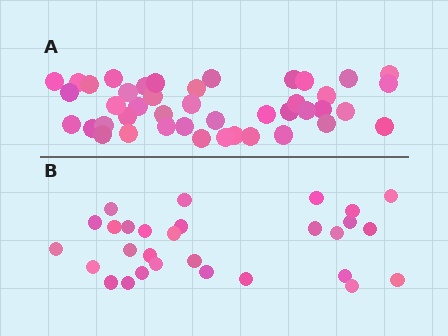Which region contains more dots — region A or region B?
Region A (the top region) has more dots.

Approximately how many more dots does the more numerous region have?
Region A has approximately 15 more dots than region B.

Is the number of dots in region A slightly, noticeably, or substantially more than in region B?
Region A has substantially more. The ratio is roughly 1.5 to 1.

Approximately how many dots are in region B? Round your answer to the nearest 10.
About 30 dots. (The exact count is 29, which rounds to 30.)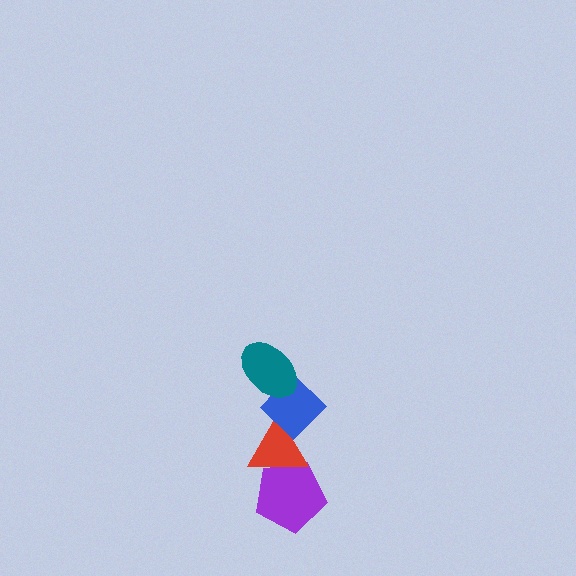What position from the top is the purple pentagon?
The purple pentagon is 4th from the top.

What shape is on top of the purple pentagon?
The red triangle is on top of the purple pentagon.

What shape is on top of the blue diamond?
The teal ellipse is on top of the blue diamond.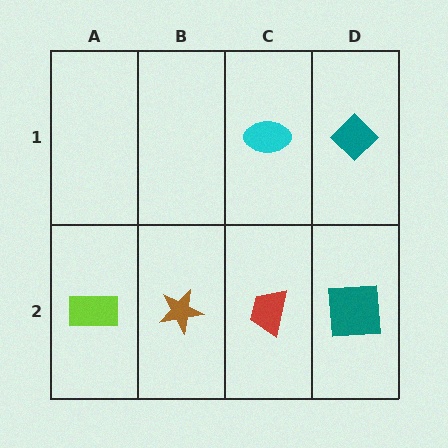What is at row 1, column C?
A cyan ellipse.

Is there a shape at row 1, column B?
No, that cell is empty.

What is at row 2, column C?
A red trapezoid.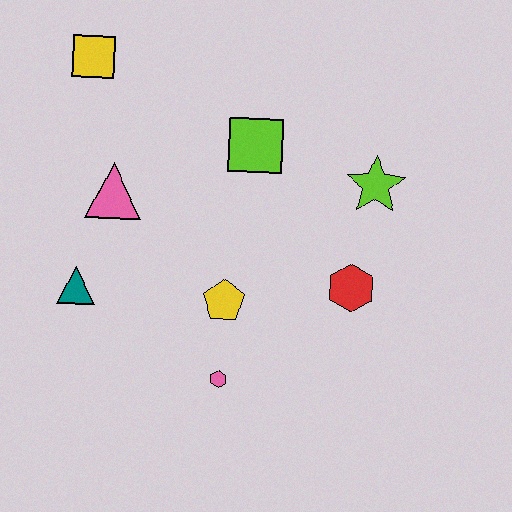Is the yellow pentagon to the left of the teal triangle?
No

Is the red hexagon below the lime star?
Yes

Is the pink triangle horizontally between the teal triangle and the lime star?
Yes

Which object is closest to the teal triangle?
The pink triangle is closest to the teal triangle.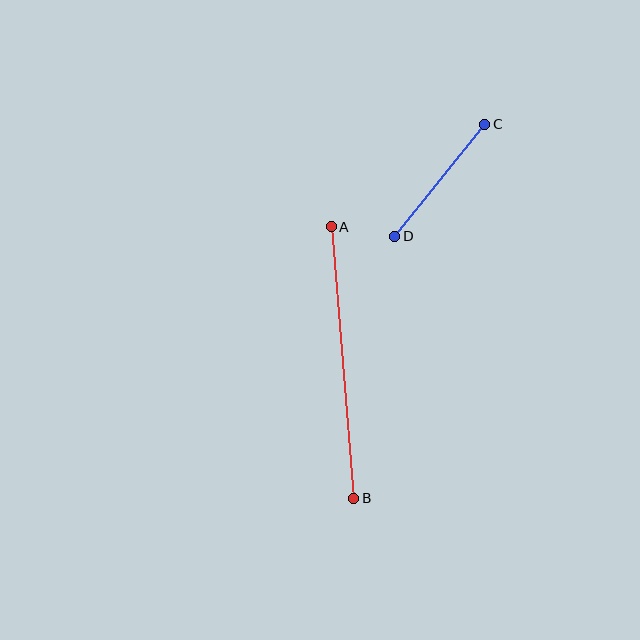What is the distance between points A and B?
The distance is approximately 272 pixels.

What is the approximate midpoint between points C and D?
The midpoint is at approximately (440, 180) pixels.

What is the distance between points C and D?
The distance is approximately 144 pixels.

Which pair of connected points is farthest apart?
Points A and B are farthest apart.